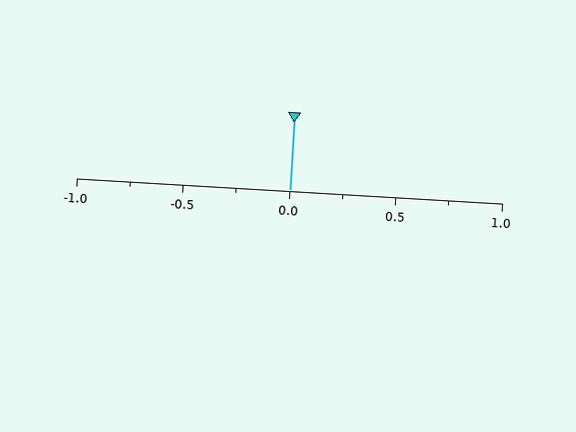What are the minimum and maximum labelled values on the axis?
The axis runs from -1.0 to 1.0.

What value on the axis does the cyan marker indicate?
The marker indicates approximately 0.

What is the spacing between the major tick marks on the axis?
The major ticks are spaced 0.5 apart.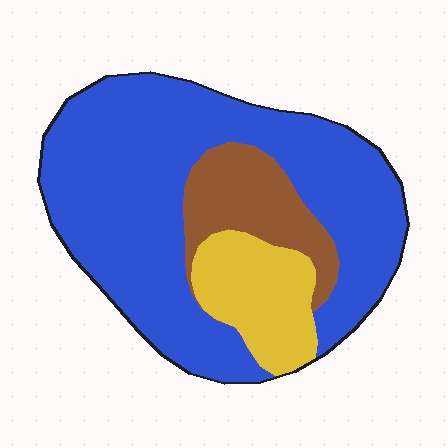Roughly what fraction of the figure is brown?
Brown covers around 15% of the figure.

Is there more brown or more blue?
Blue.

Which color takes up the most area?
Blue, at roughly 70%.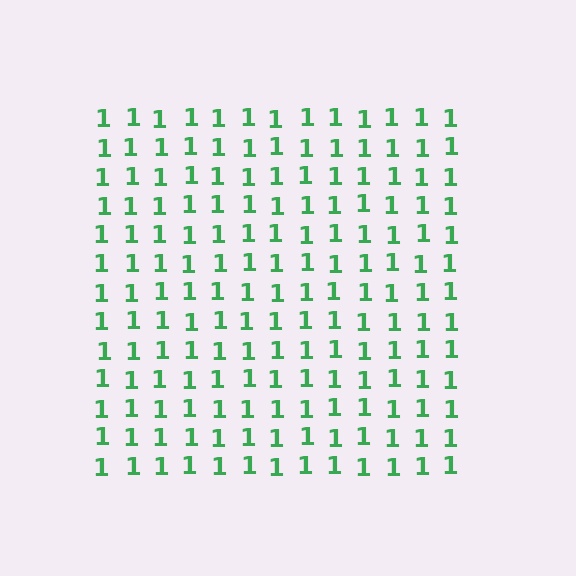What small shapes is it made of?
It is made of small digit 1's.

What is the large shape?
The large shape is a square.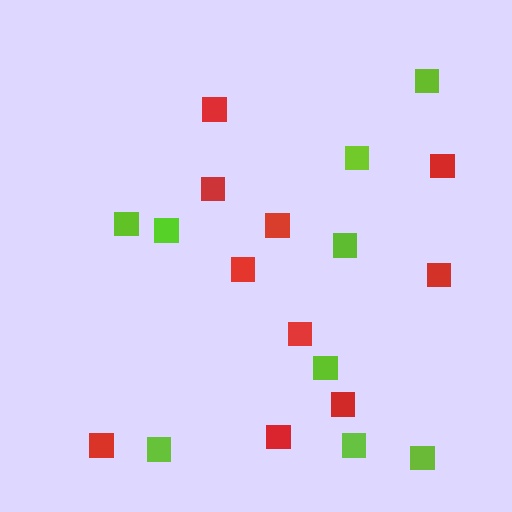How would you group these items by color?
There are 2 groups: one group of red squares (10) and one group of lime squares (9).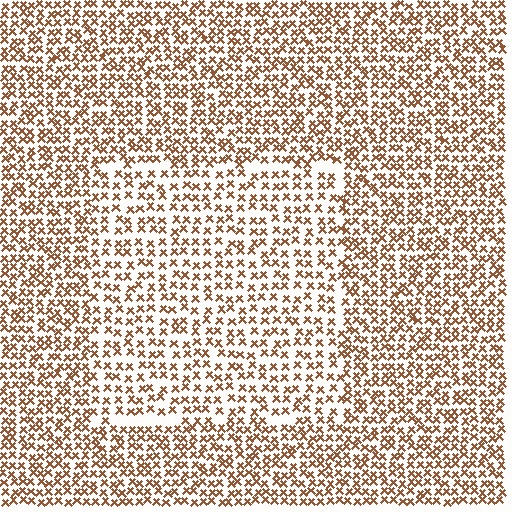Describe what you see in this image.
The image contains small brown elements arranged at two different densities. A rectangle-shaped region is visible where the elements are less densely packed than the surrounding area.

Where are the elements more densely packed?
The elements are more densely packed outside the rectangle boundary.